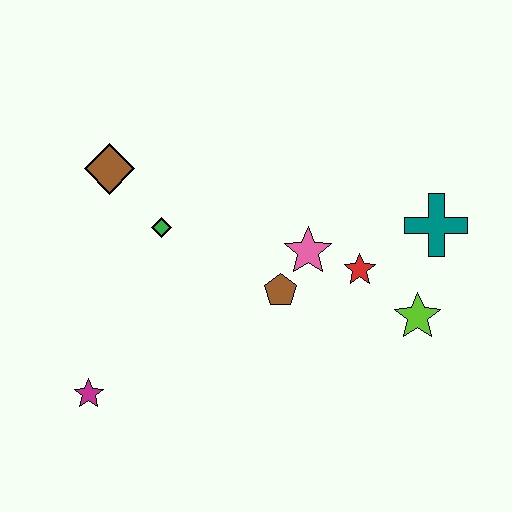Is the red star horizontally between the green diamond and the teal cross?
Yes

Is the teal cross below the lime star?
No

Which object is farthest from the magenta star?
The teal cross is farthest from the magenta star.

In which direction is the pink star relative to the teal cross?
The pink star is to the left of the teal cross.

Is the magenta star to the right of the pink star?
No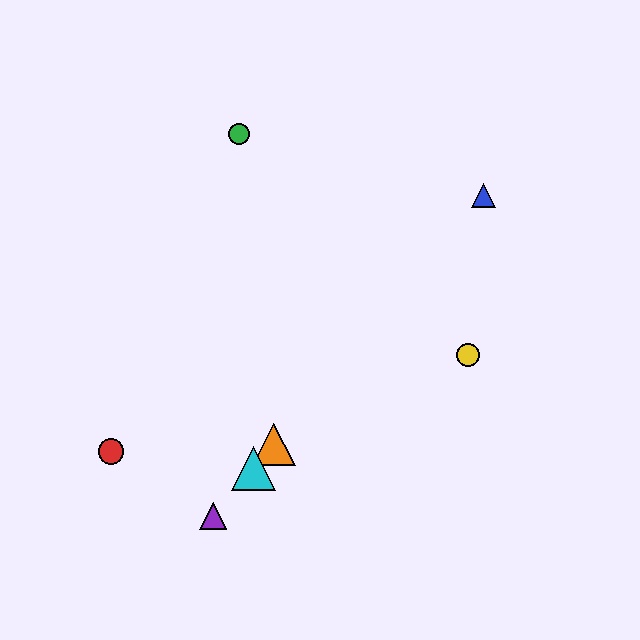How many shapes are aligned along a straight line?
4 shapes (the blue triangle, the purple triangle, the orange triangle, the cyan triangle) are aligned along a straight line.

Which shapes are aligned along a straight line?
The blue triangle, the purple triangle, the orange triangle, the cyan triangle are aligned along a straight line.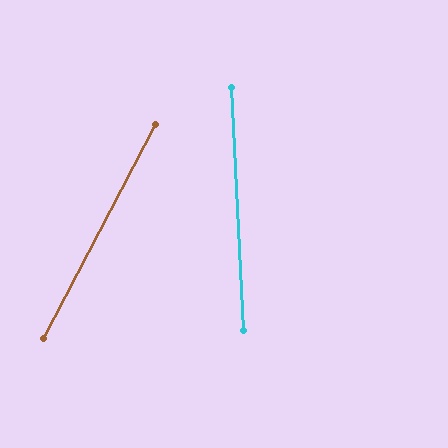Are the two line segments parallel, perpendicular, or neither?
Neither parallel nor perpendicular — they differ by about 30°.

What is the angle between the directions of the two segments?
Approximately 30 degrees.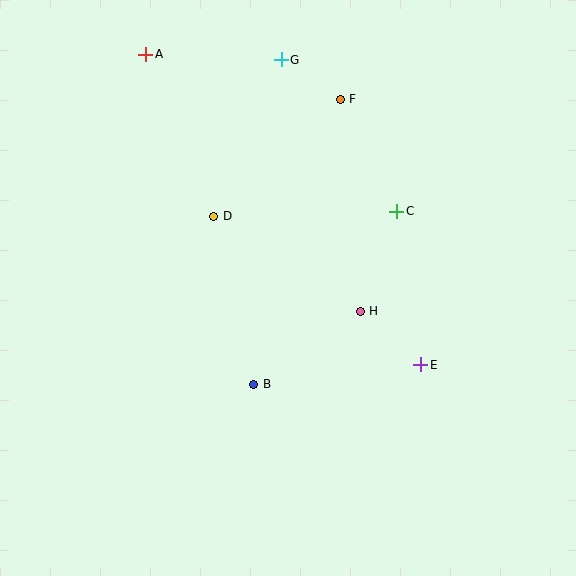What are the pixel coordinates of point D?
Point D is at (214, 216).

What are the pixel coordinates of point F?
Point F is at (340, 99).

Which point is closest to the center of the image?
Point H at (360, 311) is closest to the center.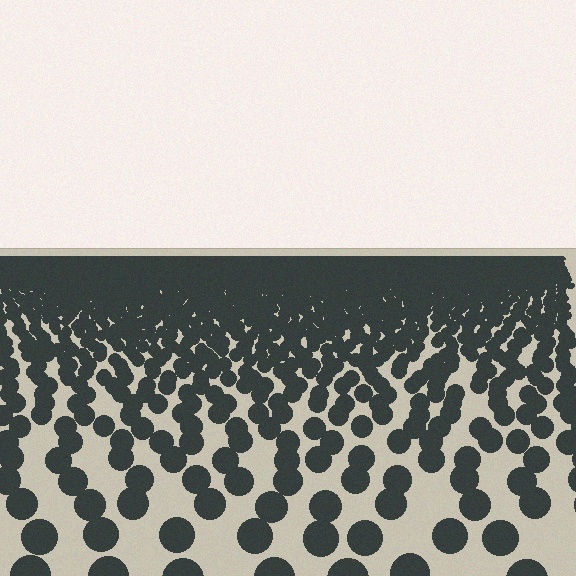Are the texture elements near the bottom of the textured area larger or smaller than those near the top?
Larger. Near the bottom, elements are closer to the viewer and appear at a bigger on-screen size.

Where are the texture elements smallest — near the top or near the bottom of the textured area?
Near the top.